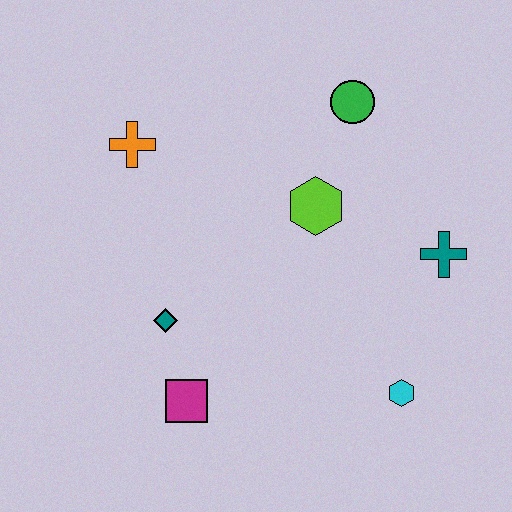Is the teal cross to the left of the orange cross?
No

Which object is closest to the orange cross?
The teal diamond is closest to the orange cross.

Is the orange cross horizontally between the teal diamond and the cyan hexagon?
No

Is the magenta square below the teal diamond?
Yes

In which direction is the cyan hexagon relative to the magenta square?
The cyan hexagon is to the right of the magenta square.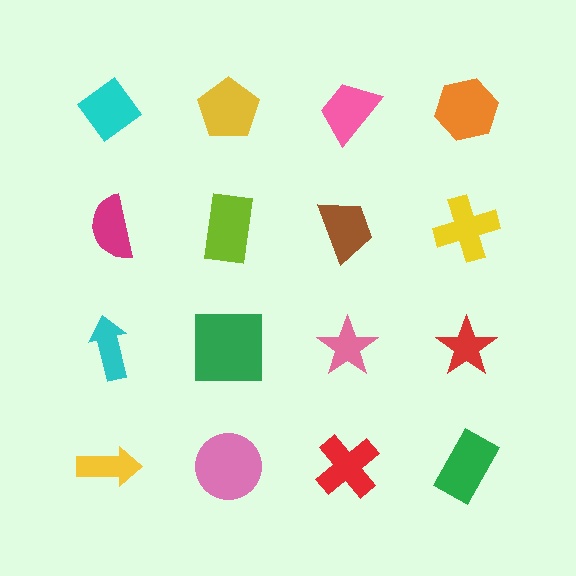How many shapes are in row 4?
4 shapes.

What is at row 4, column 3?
A red cross.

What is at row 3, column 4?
A red star.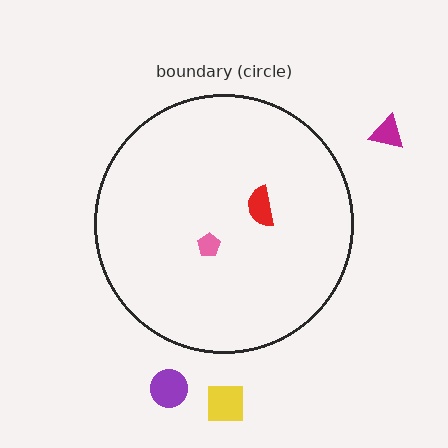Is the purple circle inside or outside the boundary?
Outside.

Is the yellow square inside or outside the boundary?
Outside.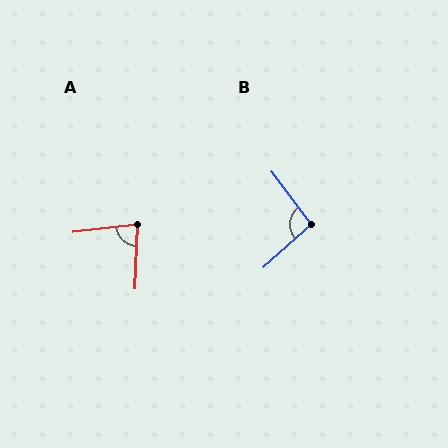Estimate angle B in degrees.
Approximately 94 degrees.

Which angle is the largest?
B, at approximately 94 degrees.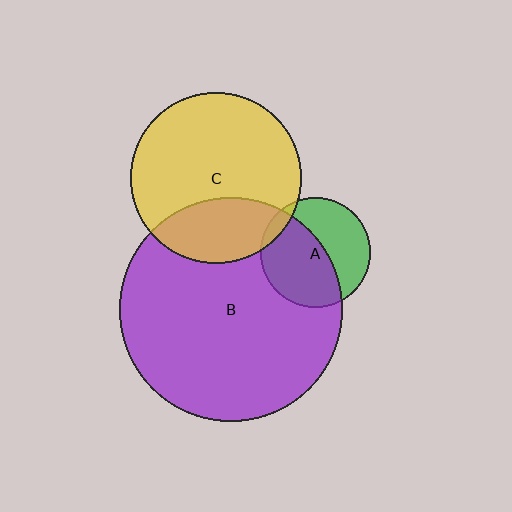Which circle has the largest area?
Circle B (purple).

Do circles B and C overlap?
Yes.